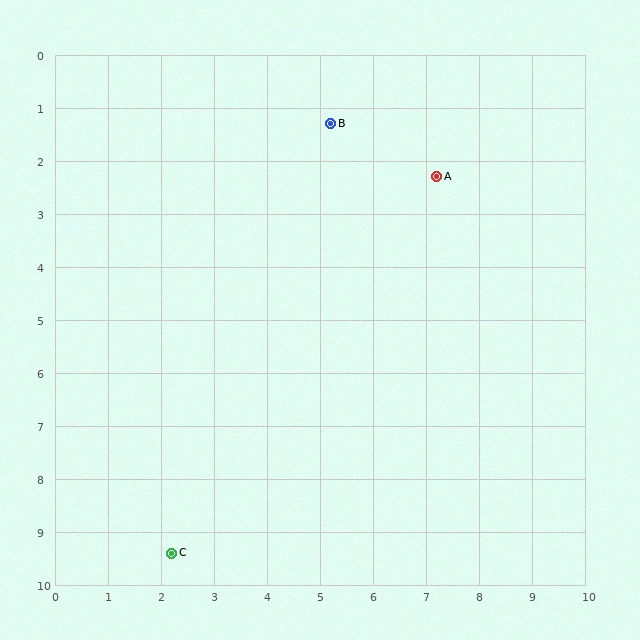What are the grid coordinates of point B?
Point B is at approximately (5.2, 1.3).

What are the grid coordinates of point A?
Point A is at approximately (7.2, 2.3).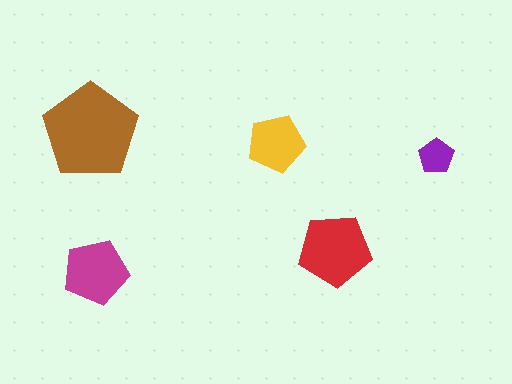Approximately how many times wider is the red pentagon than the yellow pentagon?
About 1.5 times wider.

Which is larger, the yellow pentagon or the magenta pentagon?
The magenta one.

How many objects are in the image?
There are 5 objects in the image.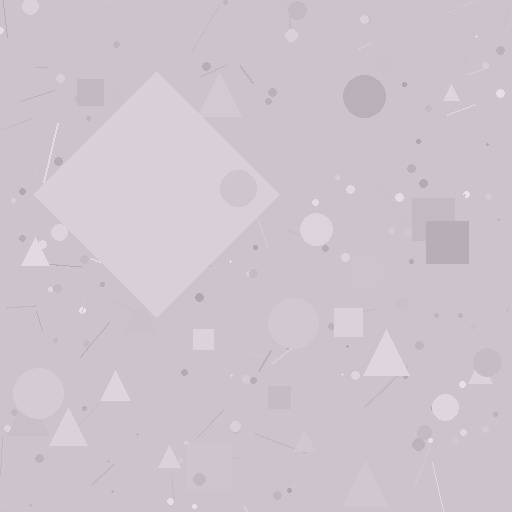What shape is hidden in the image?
A diamond is hidden in the image.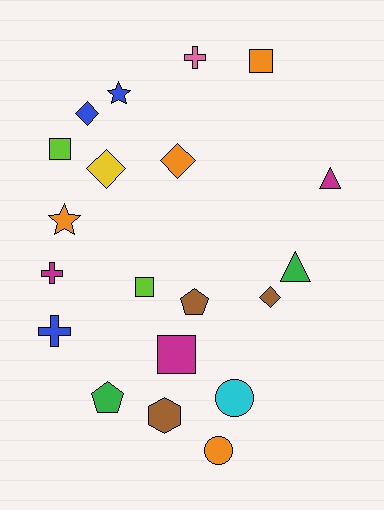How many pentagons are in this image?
There are 2 pentagons.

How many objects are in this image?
There are 20 objects.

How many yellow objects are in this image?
There is 1 yellow object.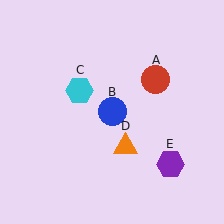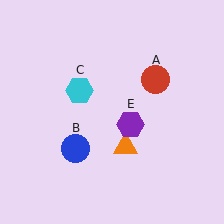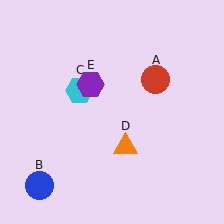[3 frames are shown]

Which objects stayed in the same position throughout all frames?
Red circle (object A) and cyan hexagon (object C) and orange triangle (object D) remained stationary.